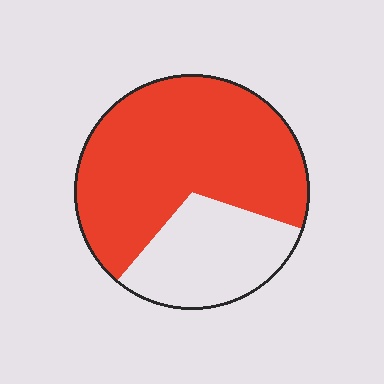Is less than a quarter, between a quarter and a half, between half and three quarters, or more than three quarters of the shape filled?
Between half and three quarters.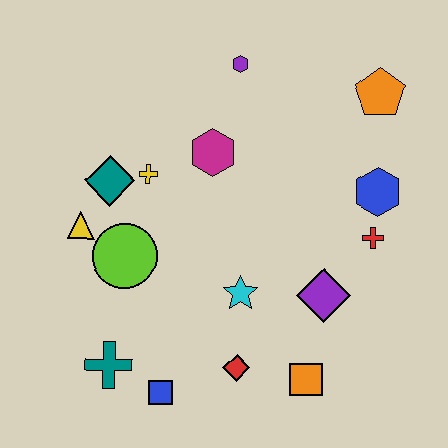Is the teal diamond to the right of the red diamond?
No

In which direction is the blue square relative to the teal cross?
The blue square is to the right of the teal cross.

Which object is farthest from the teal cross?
The orange pentagon is farthest from the teal cross.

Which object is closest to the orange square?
The red diamond is closest to the orange square.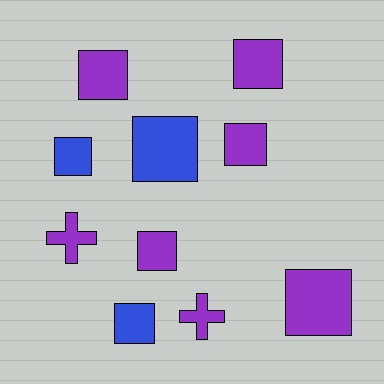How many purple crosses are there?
There are 2 purple crosses.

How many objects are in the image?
There are 10 objects.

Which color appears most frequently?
Purple, with 7 objects.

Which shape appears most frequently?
Square, with 8 objects.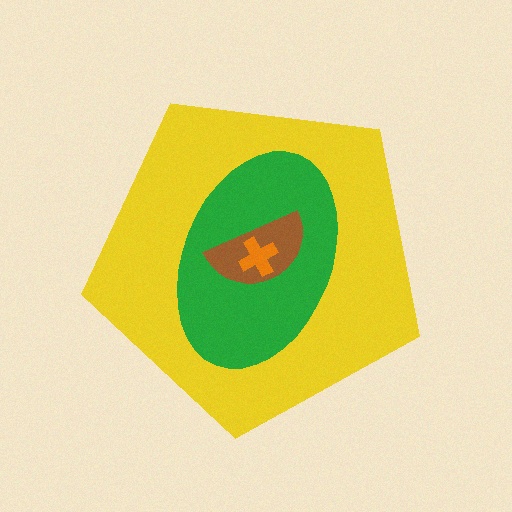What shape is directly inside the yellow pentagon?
The green ellipse.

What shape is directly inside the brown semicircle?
The orange cross.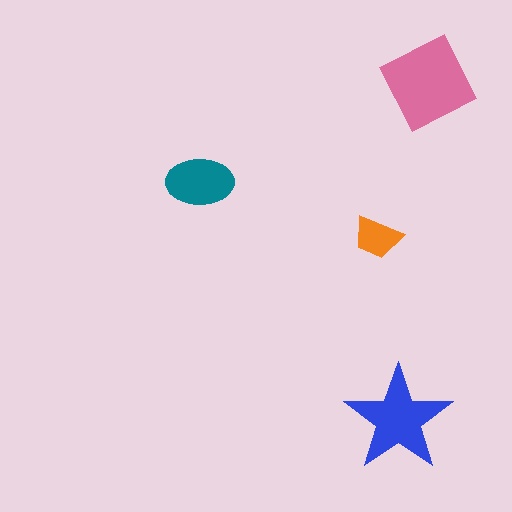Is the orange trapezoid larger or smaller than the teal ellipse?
Smaller.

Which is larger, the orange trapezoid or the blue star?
The blue star.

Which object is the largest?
The pink diamond.